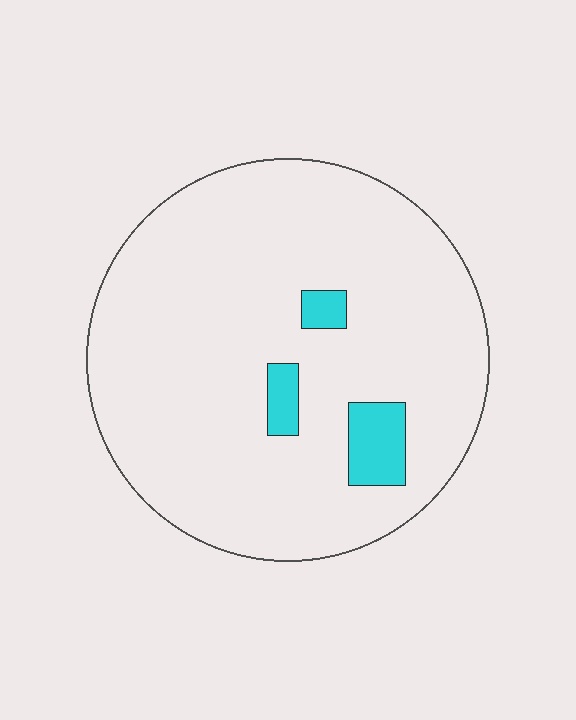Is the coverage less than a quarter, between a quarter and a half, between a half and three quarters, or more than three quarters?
Less than a quarter.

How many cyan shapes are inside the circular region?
3.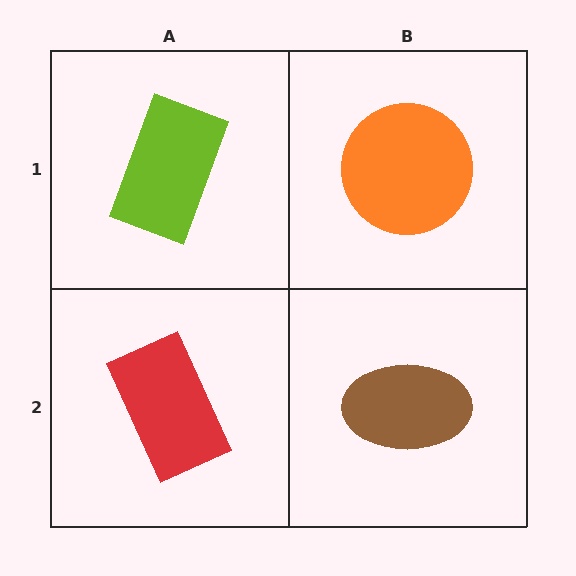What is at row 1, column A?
A lime rectangle.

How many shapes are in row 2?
2 shapes.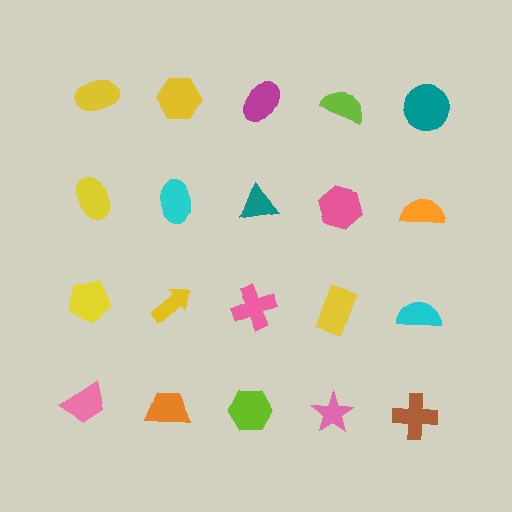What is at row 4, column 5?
A brown cross.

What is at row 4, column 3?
A lime hexagon.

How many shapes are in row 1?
5 shapes.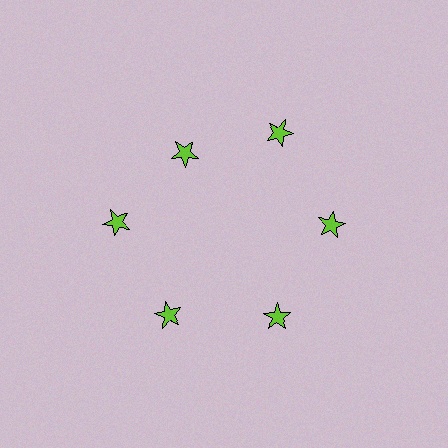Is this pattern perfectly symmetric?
No. The 6 lime stars are arranged in a ring, but one element near the 11 o'clock position is pulled inward toward the center, breaking the 6-fold rotational symmetry.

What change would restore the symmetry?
The symmetry would be restored by moving it outward, back onto the ring so that all 6 stars sit at equal angles and equal distance from the center.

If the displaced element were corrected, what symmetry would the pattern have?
It would have 6-fold rotational symmetry — the pattern would map onto itself every 60 degrees.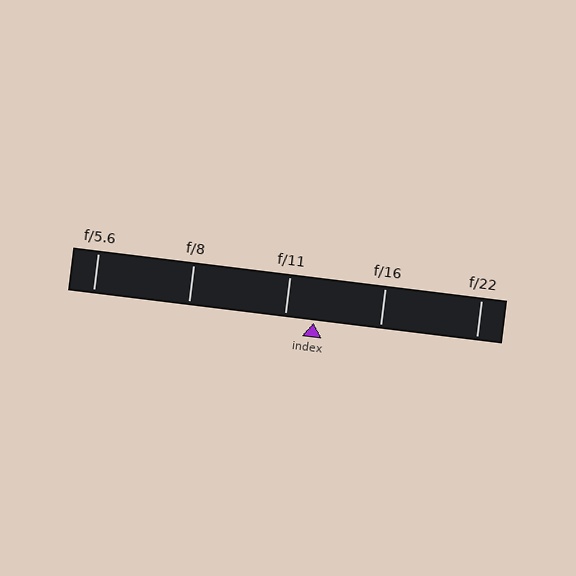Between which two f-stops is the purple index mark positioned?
The index mark is between f/11 and f/16.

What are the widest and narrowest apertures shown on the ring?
The widest aperture shown is f/5.6 and the narrowest is f/22.